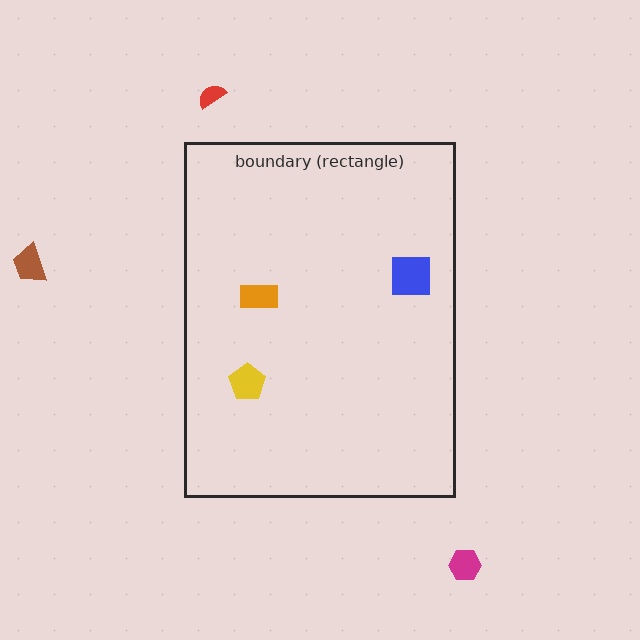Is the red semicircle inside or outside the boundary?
Outside.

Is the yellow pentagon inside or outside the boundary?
Inside.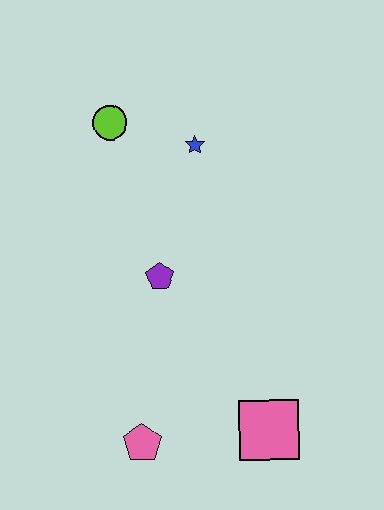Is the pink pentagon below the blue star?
Yes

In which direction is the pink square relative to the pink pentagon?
The pink square is to the right of the pink pentagon.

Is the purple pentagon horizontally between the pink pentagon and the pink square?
Yes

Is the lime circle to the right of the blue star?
No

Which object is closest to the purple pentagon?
The blue star is closest to the purple pentagon.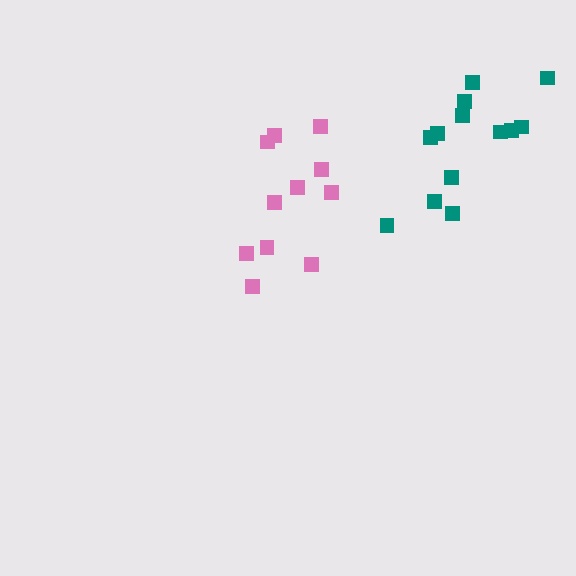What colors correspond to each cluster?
The clusters are colored: pink, teal.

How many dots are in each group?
Group 1: 11 dots, Group 2: 13 dots (24 total).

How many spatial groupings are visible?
There are 2 spatial groupings.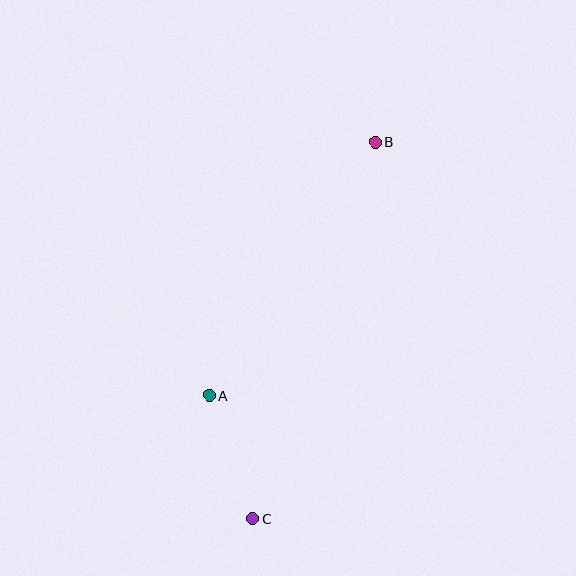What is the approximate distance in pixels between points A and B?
The distance between A and B is approximately 303 pixels.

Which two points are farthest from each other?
Points B and C are farthest from each other.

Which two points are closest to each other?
Points A and C are closest to each other.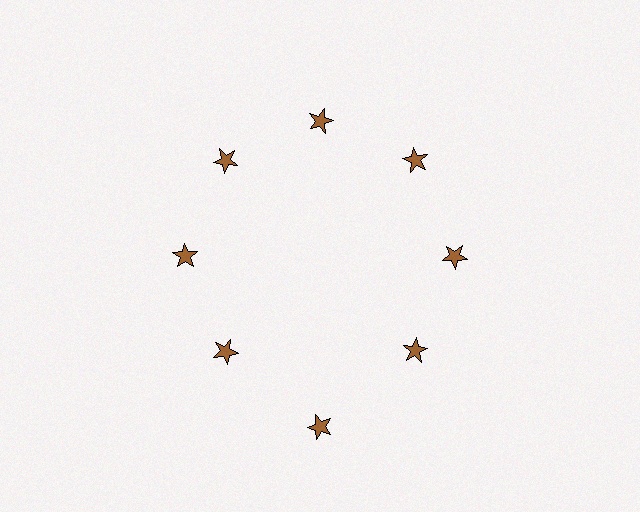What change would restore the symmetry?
The symmetry would be restored by moving it inward, back onto the ring so that all 8 stars sit at equal angles and equal distance from the center.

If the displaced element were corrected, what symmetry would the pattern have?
It would have 8-fold rotational symmetry — the pattern would map onto itself every 45 degrees.